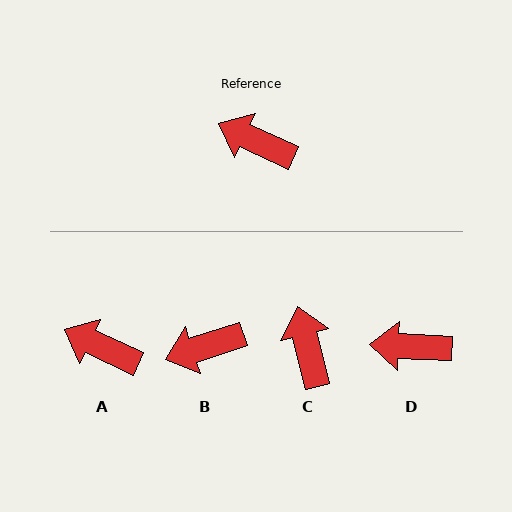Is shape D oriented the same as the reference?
No, it is off by about 22 degrees.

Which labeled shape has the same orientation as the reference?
A.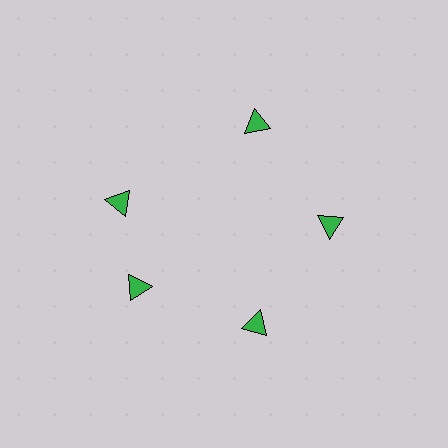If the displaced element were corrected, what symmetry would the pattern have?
It would have 5-fold rotational symmetry — the pattern would map onto itself every 72 degrees.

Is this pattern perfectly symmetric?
No. The 5 green triangles are arranged in a ring, but one element near the 10 o'clock position is rotated out of alignment along the ring, breaking the 5-fold rotational symmetry.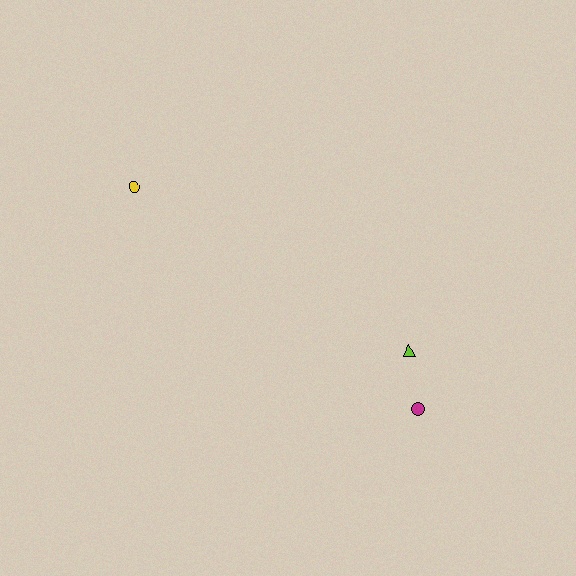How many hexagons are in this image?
There are no hexagons.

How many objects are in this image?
There are 3 objects.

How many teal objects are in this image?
There are no teal objects.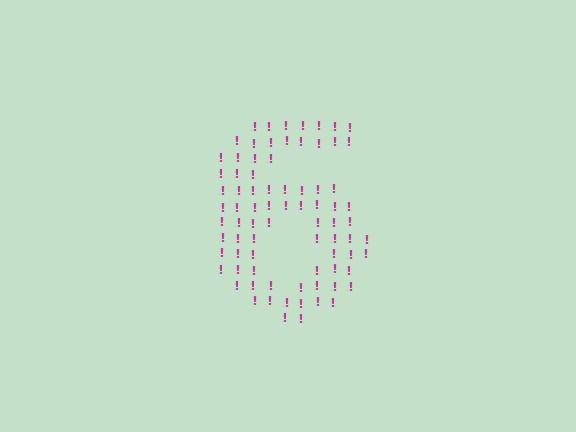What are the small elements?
The small elements are exclamation marks.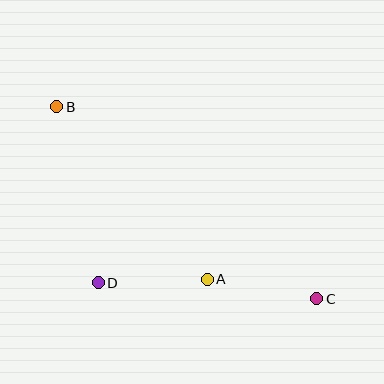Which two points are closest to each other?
Points A and D are closest to each other.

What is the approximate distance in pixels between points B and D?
The distance between B and D is approximately 181 pixels.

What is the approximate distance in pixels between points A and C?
The distance between A and C is approximately 111 pixels.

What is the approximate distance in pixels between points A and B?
The distance between A and B is approximately 229 pixels.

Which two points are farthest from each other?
Points B and C are farthest from each other.